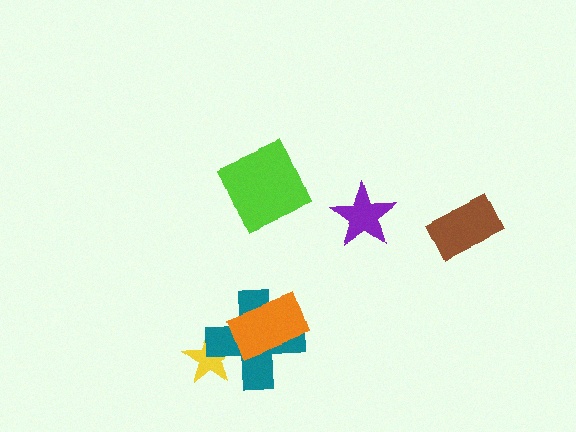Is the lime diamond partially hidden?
No, no other shape covers it.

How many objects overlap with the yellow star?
1 object overlaps with the yellow star.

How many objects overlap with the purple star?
0 objects overlap with the purple star.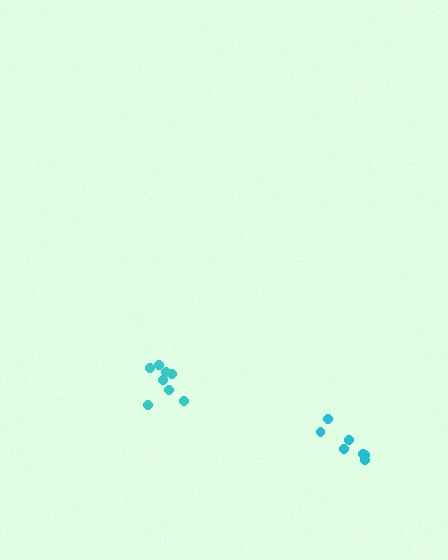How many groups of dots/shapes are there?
There are 2 groups.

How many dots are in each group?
Group 1: 7 dots, Group 2: 8 dots (15 total).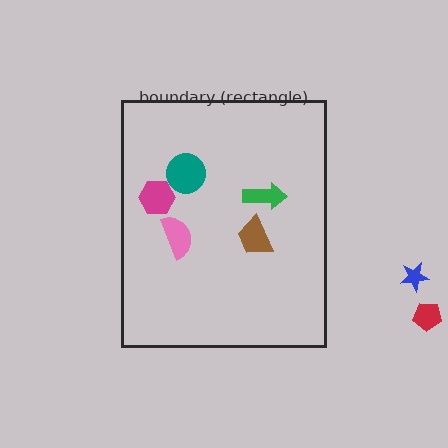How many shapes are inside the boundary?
5 inside, 2 outside.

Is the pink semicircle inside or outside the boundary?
Inside.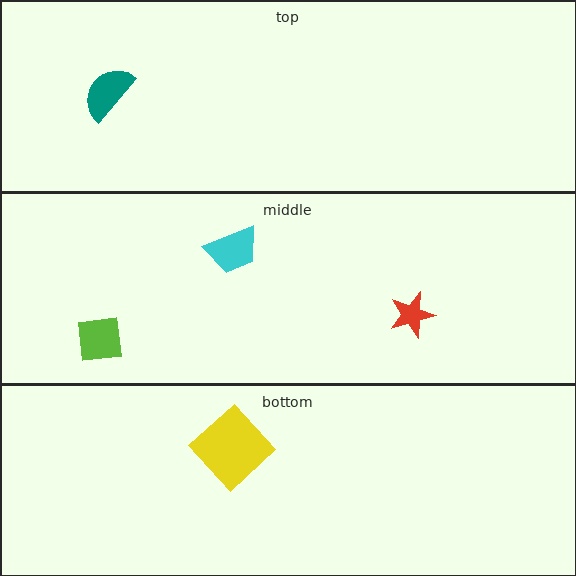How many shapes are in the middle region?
3.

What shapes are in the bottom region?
The yellow diamond.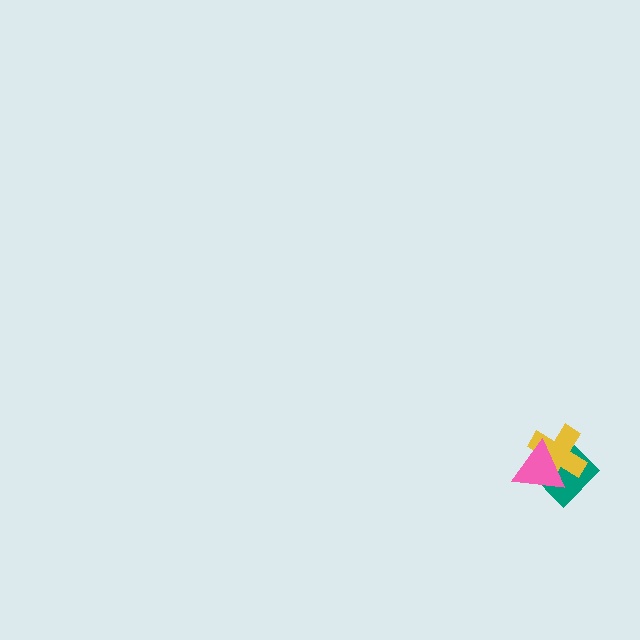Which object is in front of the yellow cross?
The pink triangle is in front of the yellow cross.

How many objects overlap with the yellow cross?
2 objects overlap with the yellow cross.